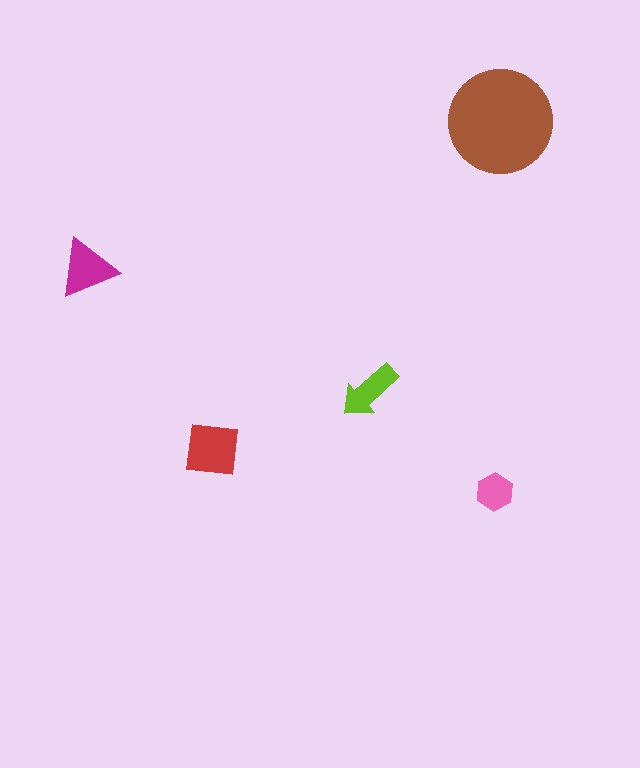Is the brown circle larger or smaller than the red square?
Larger.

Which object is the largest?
The brown circle.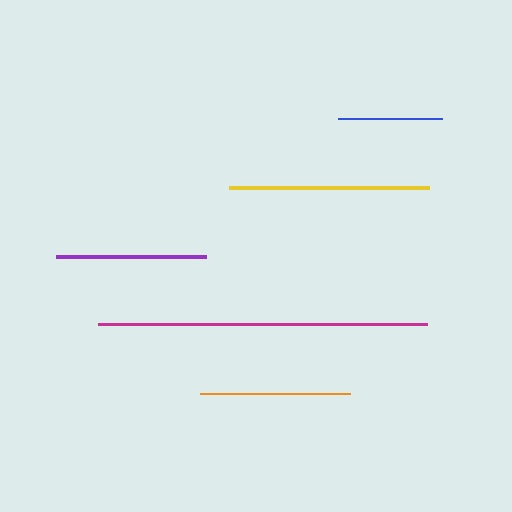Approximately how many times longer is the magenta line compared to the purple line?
The magenta line is approximately 2.2 times the length of the purple line.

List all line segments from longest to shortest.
From longest to shortest: magenta, yellow, purple, orange, blue.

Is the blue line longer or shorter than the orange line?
The orange line is longer than the blue line.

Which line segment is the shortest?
The blue line is the shortest at approximately 104 pixels.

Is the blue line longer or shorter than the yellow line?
The yellow line is longer than the blue line.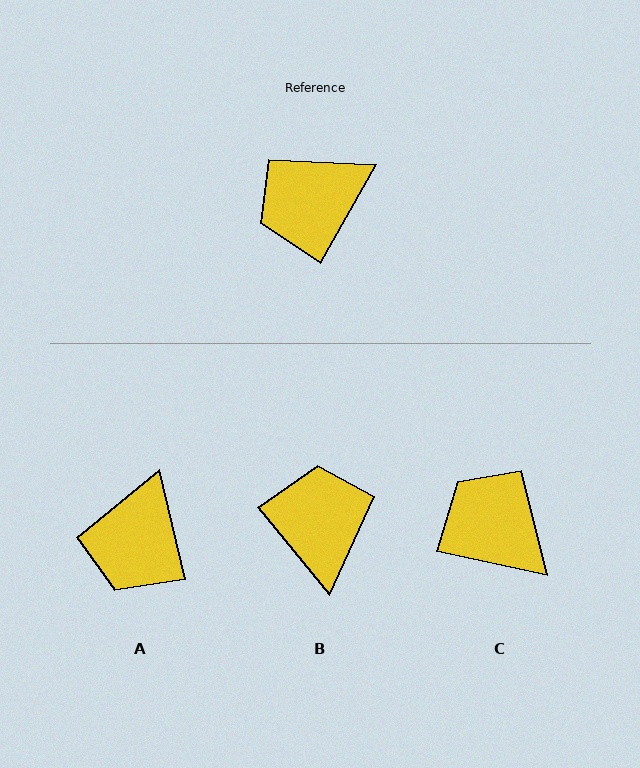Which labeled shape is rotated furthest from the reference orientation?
B, about 111 degrees away.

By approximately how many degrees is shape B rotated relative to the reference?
Approximately 111 degrees clockwise.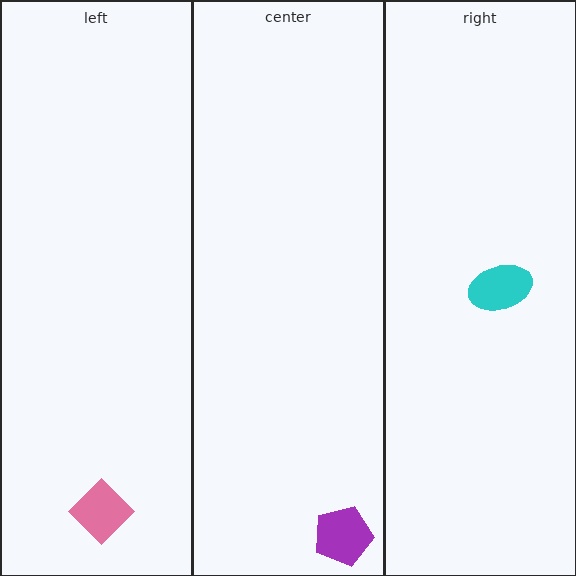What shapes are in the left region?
The pink diamond.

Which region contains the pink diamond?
The left region.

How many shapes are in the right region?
1.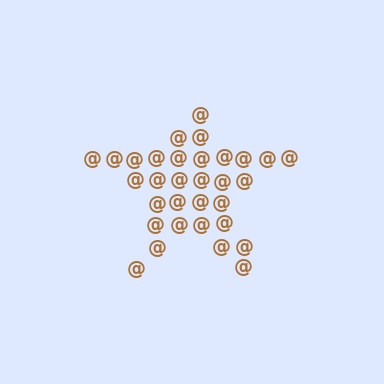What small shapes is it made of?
It is made of small at signs.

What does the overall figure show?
The overall figure shows a star.